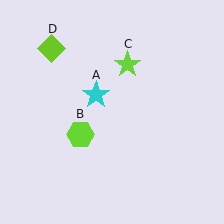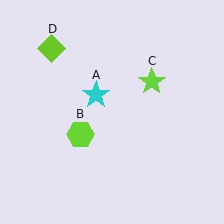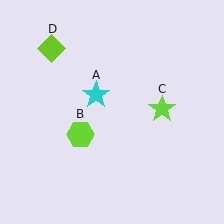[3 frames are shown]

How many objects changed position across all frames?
1 object changed position: lime star (object C).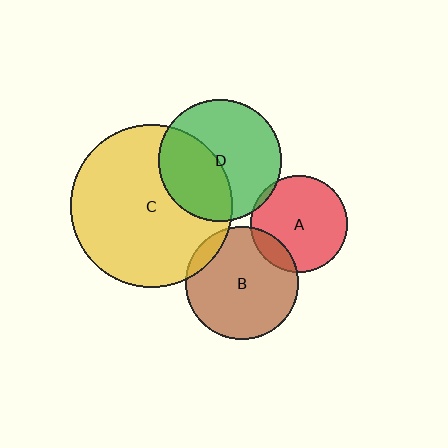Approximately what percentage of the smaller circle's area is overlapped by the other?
Approximately 40%.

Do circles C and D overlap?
Yes.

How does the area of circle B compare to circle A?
Approximately 1.4 times.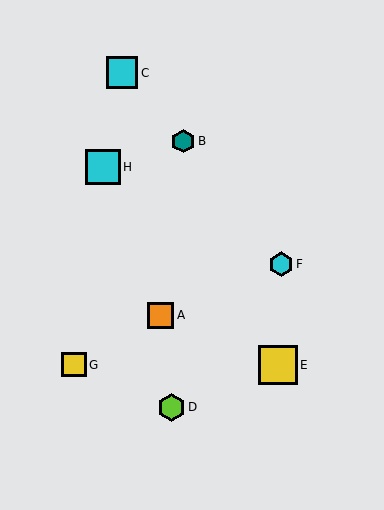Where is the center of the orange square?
The center of the orange square is at (161, 315).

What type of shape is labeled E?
Shape E is a yellow square.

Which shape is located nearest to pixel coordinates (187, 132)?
The teal hexagon (labeled B) at (183, 141) is nearest to that location.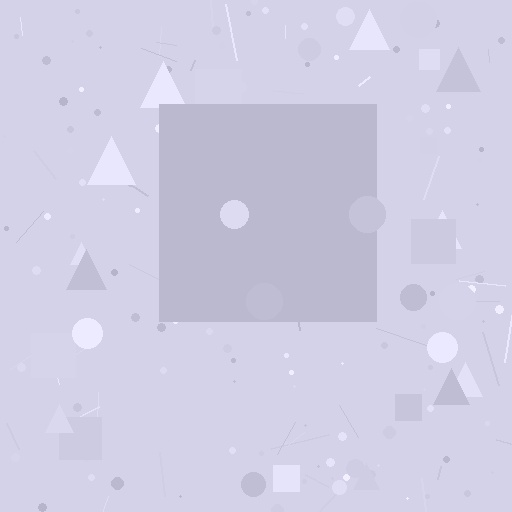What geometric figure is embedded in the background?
A square is embedded in the background.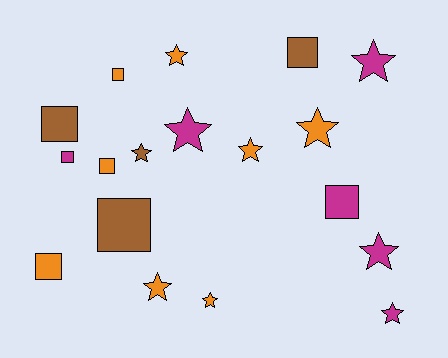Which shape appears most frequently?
Star, with 10 objects.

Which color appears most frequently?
Orange, with 8 objects.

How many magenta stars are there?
There are 4 magenta stars.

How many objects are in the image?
There are 18 objects.